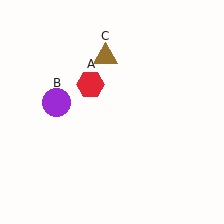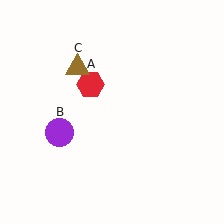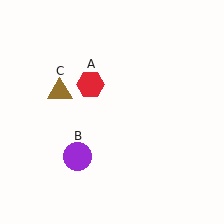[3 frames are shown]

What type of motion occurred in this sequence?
The purple circle (object B), brown triangle (object C) rotated counterclockwise around the center of the scene.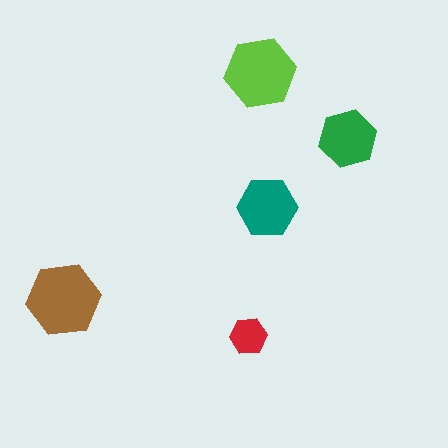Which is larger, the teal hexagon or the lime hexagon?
The lime one.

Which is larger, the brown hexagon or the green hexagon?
The brown one.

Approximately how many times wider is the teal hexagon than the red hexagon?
About 1.5 times wider.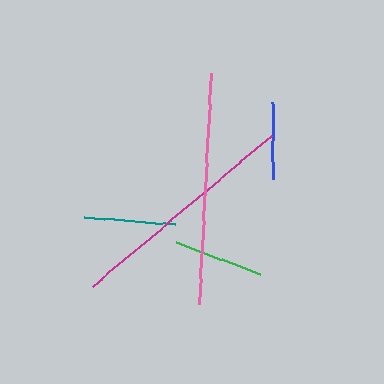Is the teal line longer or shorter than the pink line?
The pink line is longer than the teal line.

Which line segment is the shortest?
The blue line is the shortest at approximately 77 pixels.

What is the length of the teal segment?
The teal segment is approximately 90 pixels long.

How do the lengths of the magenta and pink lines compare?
The magenta and pink lines are approximately the same length.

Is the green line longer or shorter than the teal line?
The teal line is longer than the green line.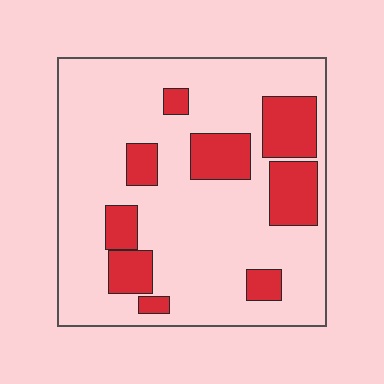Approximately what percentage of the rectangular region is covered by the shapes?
Approximately 25%.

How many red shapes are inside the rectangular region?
9.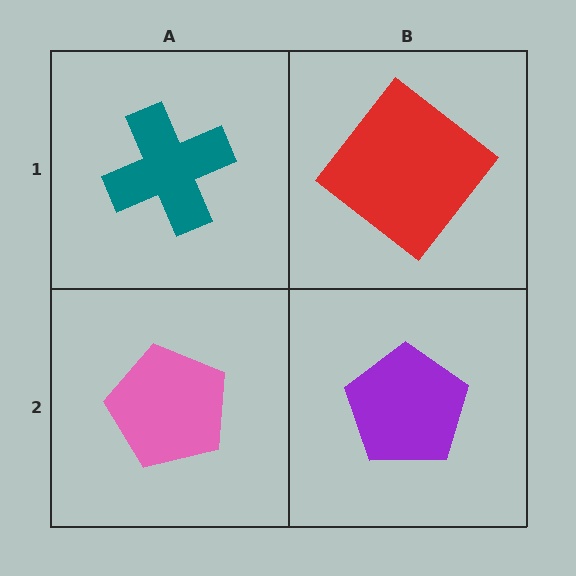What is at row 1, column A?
A teal cross.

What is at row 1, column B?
A red diamond.